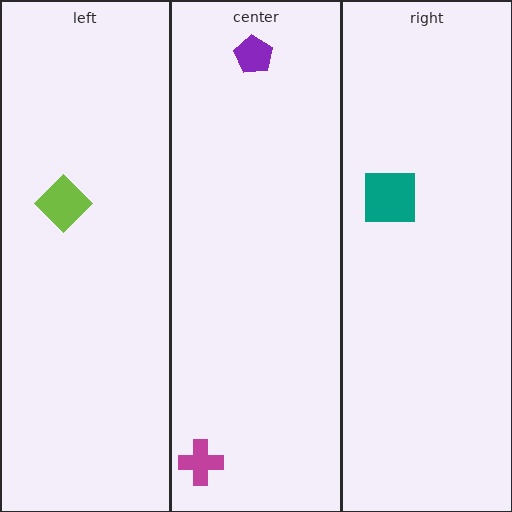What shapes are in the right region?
The teal square.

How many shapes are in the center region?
2.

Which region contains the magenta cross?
The center region.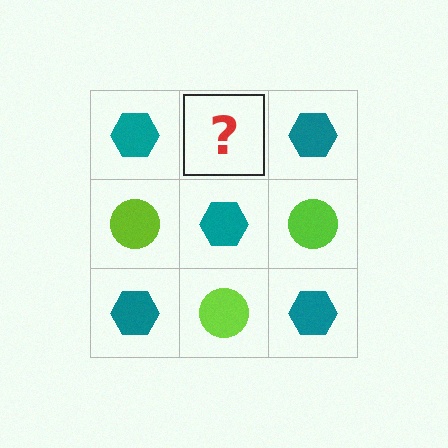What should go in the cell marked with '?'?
The missing cell should contain a lime circle.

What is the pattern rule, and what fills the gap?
The rule is that it alternates teal hexagon and lime circle in a checkerboard pattern. The gap should be filled with a lime circle.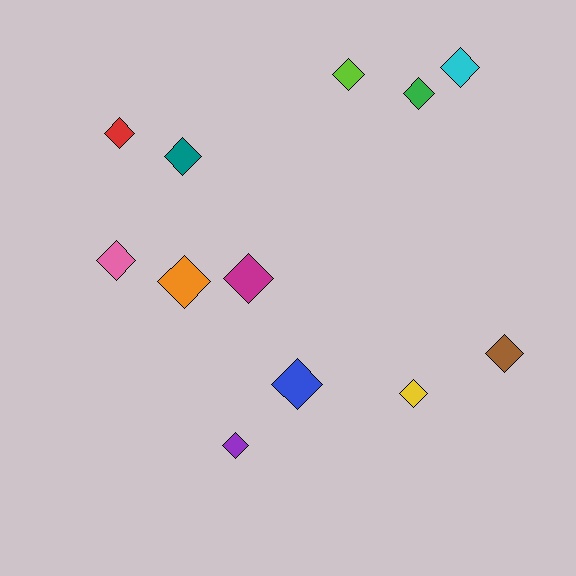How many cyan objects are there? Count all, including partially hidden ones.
There is 1 cyan object.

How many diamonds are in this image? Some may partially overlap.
There are 12 diamonds.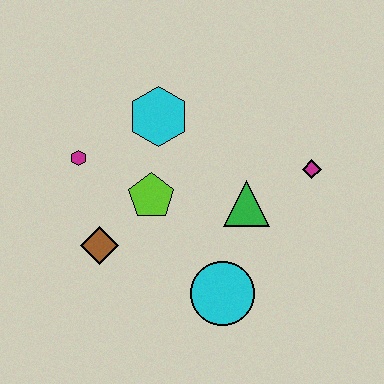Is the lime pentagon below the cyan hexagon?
Yes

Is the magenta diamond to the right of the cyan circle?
Yes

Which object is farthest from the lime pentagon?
The magenta diamond is farthest from the lime pentagon.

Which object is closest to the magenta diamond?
The green triangle is closest to the magenta diamond.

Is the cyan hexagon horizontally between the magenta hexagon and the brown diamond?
No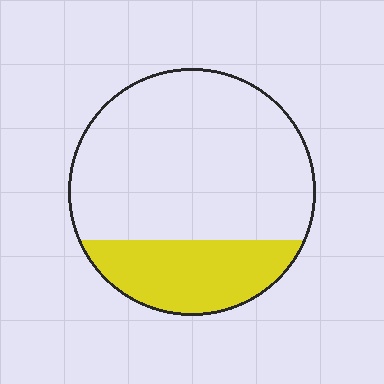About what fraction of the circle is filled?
About one quarter (1/4).